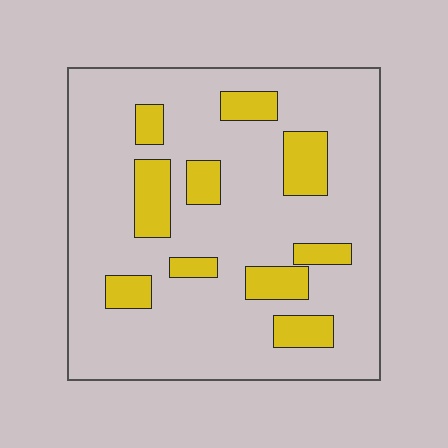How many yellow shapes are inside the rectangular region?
10.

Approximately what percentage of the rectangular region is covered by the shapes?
Approximately 20%.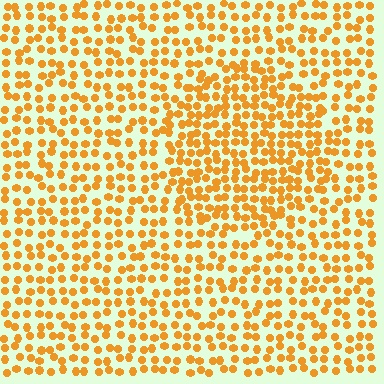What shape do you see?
I see a circle.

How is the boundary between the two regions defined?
The boundary is defined by a change in element density (approximately 1.5x ratio). All elements are the same color, size, and shape.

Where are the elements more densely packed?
The elements are more densely packed inside the circle boundary.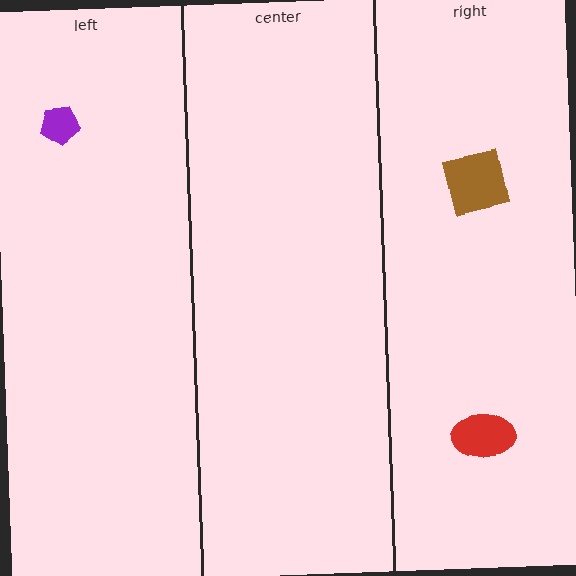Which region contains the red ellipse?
The right region.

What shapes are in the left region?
The purple pentagon.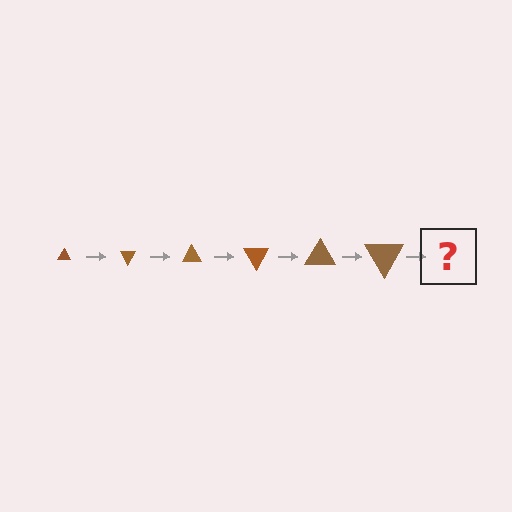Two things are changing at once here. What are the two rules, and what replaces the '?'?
The two rules are that the triangle grows larger each step and it rotates 60 degrees each step. The '?' should be a triangle, larger than the previous one and rotated 360 degrees from the start.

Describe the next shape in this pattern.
It should be a triangle, larger than the previous one and rotated 360 degrees from the start.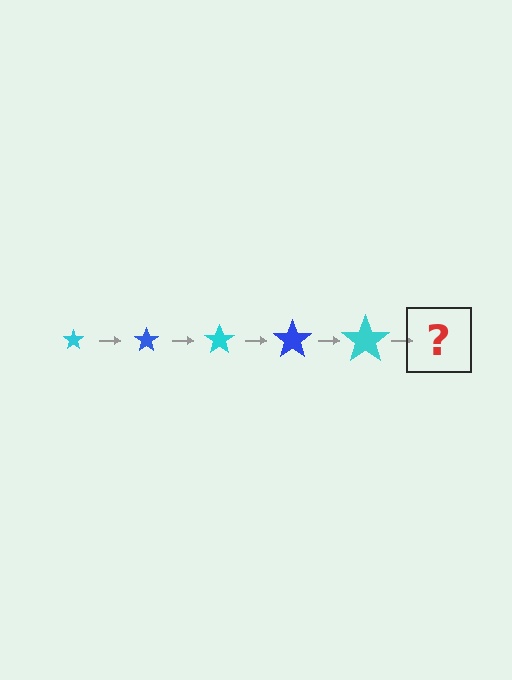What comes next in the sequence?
The next element should be a blue star, larger than the previous one.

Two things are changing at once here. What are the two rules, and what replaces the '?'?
The two rules are that the star grows larger each step and the color cycles through cyan and blue. The '?' should be a blue star, larger than the previous one.